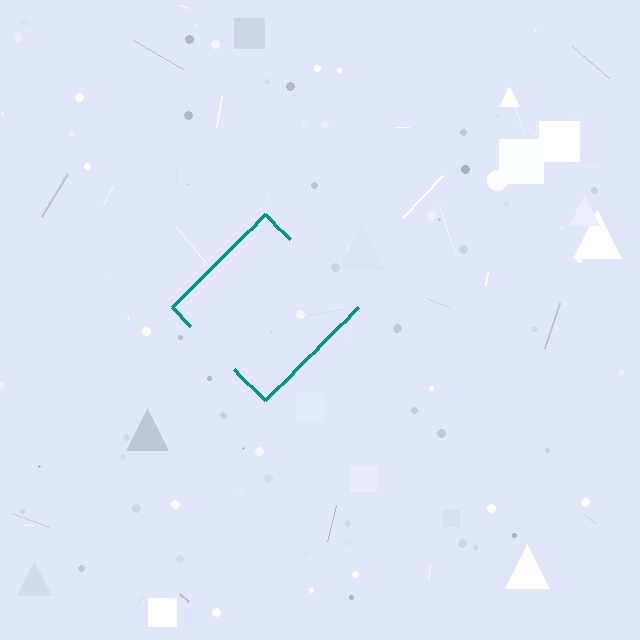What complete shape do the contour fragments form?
The contour fragments form a diamond.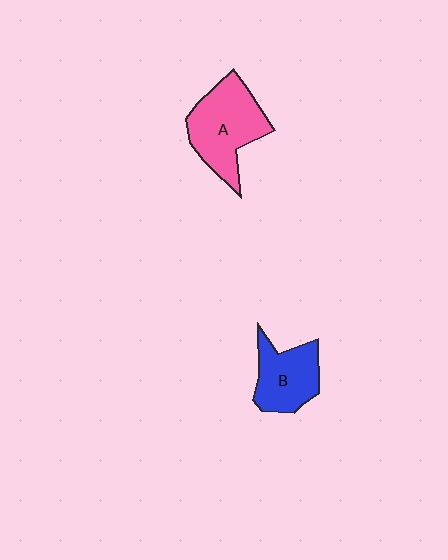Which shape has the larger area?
Shape A (pink).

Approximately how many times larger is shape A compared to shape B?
Approximately 1.4 times.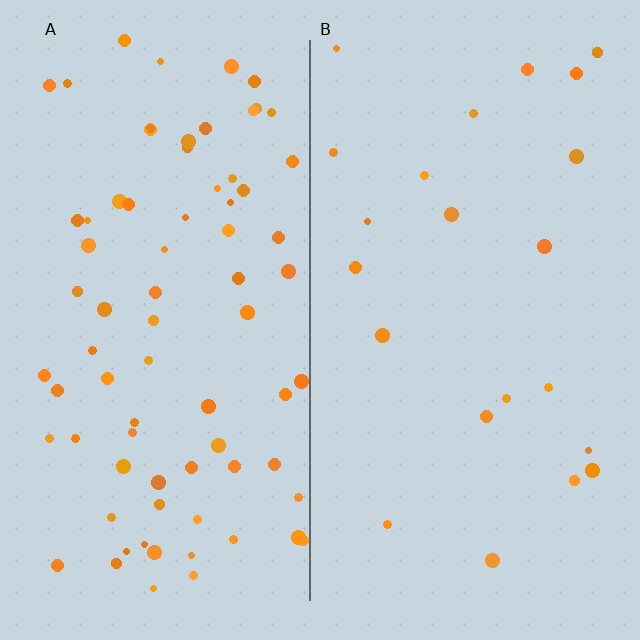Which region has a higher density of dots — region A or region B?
A (the left).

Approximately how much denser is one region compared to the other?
Approximately 3.5× — region A over region B.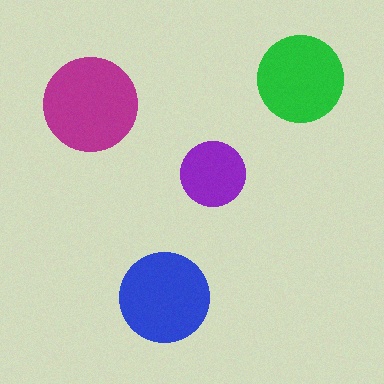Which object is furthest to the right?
The green circle is rightmost.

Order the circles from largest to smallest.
the magenta one, the blue one, the green one, the purple one.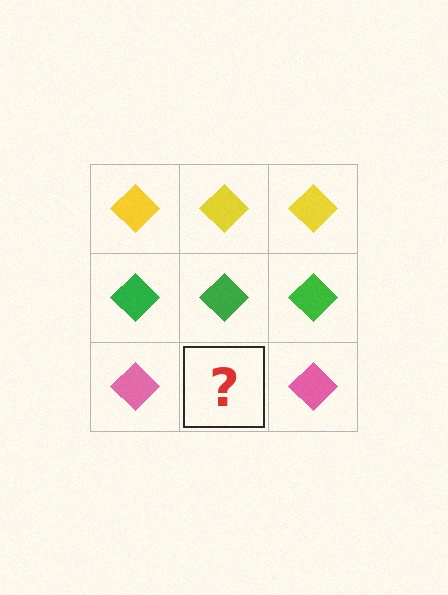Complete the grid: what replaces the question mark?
The question mark should be replaced with a pink diamond.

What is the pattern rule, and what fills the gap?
The rule is that each row has a consistent color. The gap should be filled with a pink diamond.